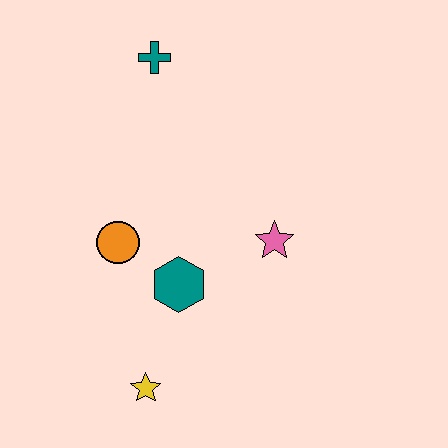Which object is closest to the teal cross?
The orange circle is closest to the teal cross.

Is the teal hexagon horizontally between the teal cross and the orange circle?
No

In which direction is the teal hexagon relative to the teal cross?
The teal hexagon is below the teal cross.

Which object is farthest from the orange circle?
The teal cross is farthest from the orange circle.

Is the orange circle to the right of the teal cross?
No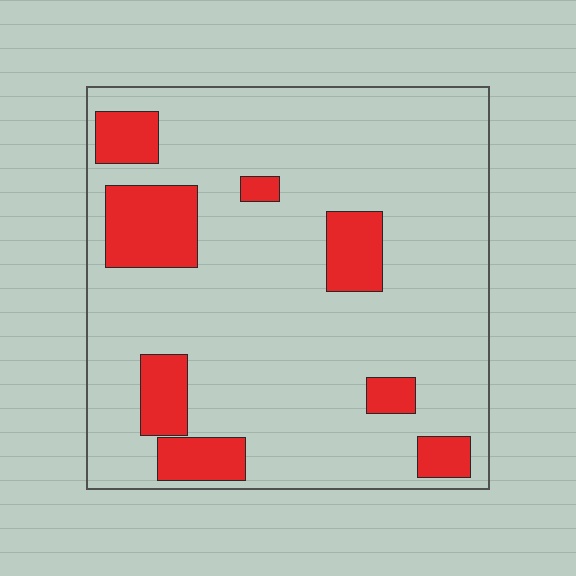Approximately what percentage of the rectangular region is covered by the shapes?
Approximately 20%.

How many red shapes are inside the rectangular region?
8.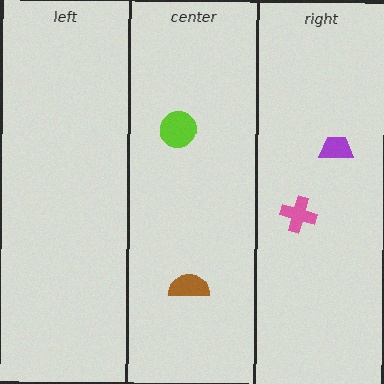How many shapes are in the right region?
2.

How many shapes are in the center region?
2.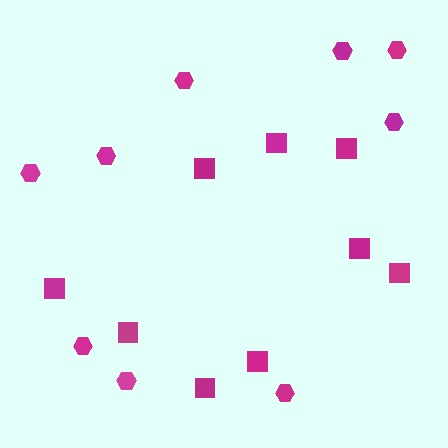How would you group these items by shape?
There are 2 groups: one group of squares (9) and one group of hexagons (9).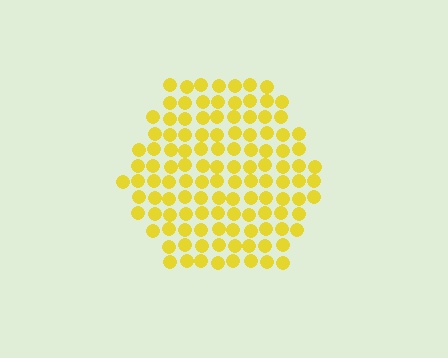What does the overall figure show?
The overall figure shows a hexagon.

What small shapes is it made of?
It is made of small circles.